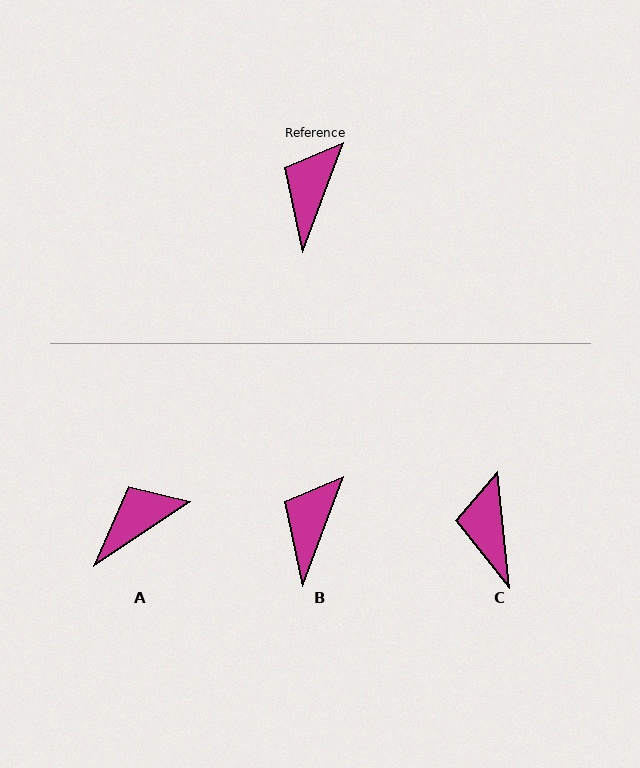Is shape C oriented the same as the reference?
No, it is off by about 27 degrees.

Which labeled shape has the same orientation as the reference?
B.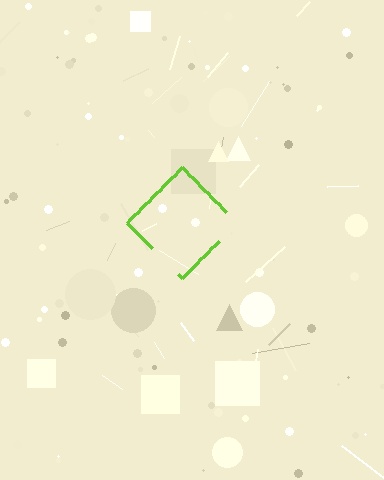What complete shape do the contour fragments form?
The contour fragments form a diamond.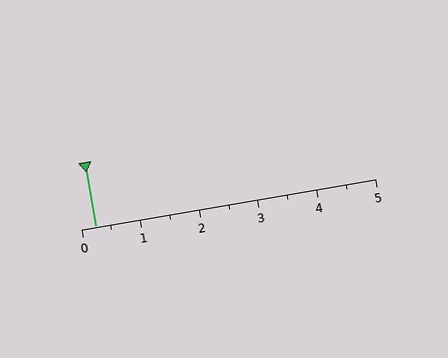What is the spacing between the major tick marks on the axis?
The major ticks are spaced 1 apart.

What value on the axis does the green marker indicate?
The marker indicates approximately 0.2.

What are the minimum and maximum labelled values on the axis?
The axis runs from 0 to 5.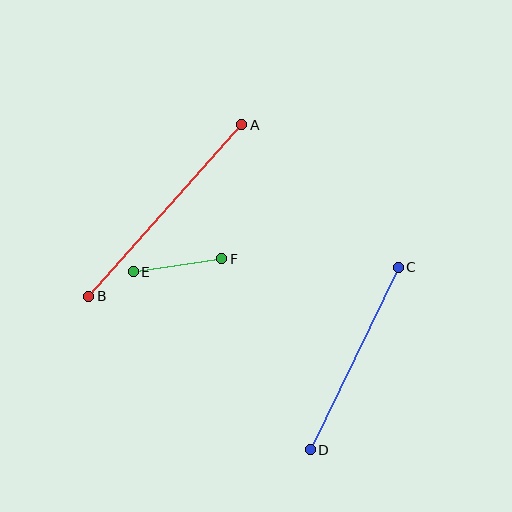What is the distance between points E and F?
The distance is approximately 90 pixels.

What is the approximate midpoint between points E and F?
The midpoint is at approximately (178, 265) pixels.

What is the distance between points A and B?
The distance is approximately 230 pixels.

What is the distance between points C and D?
The distance is approximately 203 pixels.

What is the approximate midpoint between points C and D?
The midpoint is at approximately (354, 358) pixels.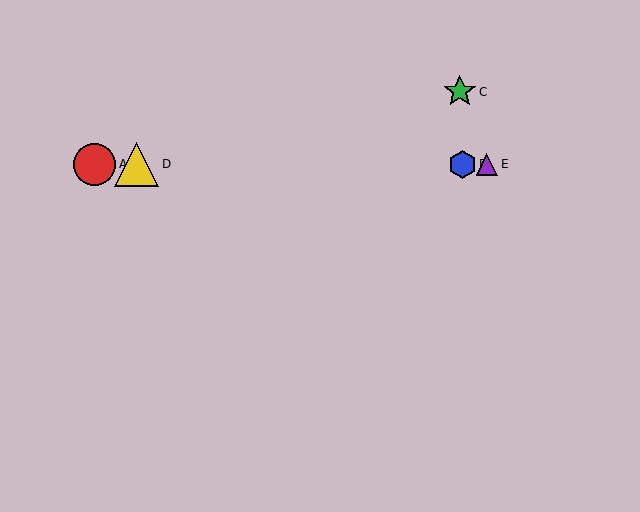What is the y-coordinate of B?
Object B is at y≈164.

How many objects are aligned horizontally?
4 objects (A, B, D, E) are aligned horizontally.